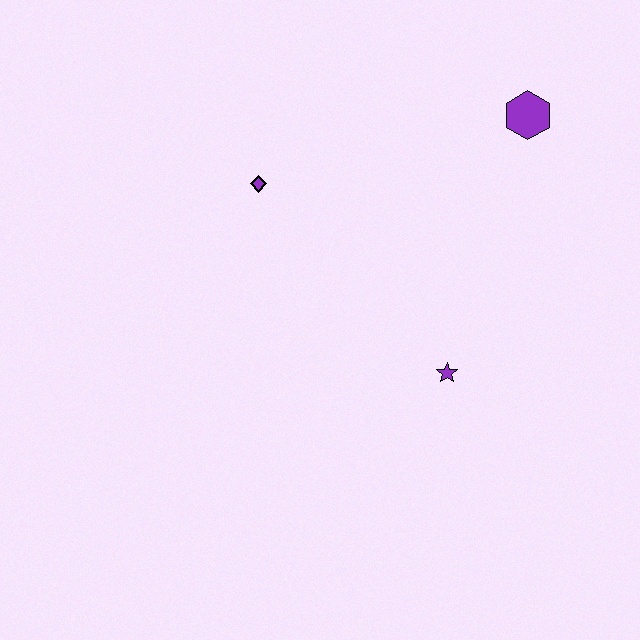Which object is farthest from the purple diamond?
The purple hexagon is farthest from the purple diamond.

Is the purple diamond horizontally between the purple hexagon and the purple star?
No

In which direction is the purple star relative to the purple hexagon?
The purple star is below the purple hexagon.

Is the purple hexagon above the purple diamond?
Yes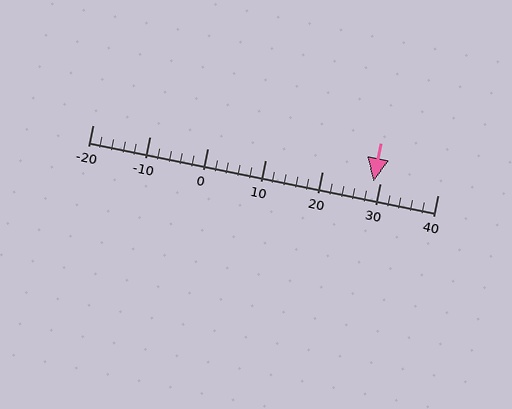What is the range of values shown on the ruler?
The ruler shows values from -20 to 40.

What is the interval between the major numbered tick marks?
The major tick marks are spaced 10 units apart.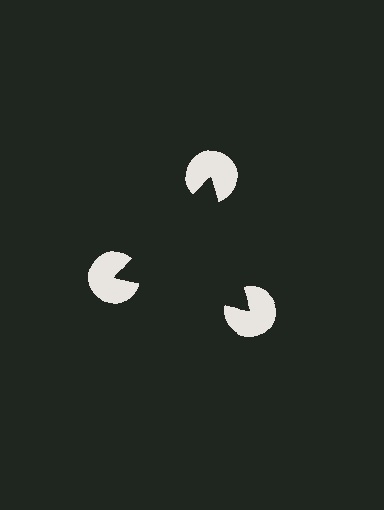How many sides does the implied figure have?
3 sides.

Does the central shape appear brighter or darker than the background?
It typically appears slightly darker than the background, even though no actual brightness change is drawn.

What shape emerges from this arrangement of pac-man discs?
An illusory triangle — its edges are inferred from the aligned wedge cuts in the pac-man discs, not physically drawn.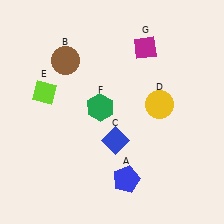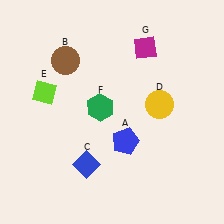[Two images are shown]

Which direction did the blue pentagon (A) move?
The blue pentagon (A) moved up.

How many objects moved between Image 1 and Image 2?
2 objects moved between the two images.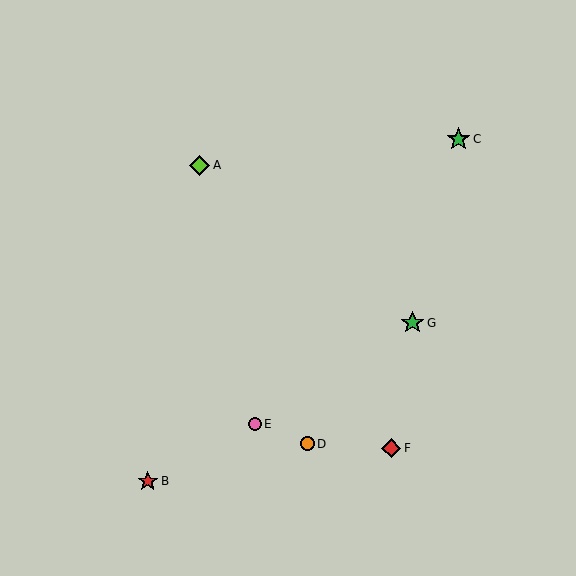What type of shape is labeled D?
Shape D is an orange circle.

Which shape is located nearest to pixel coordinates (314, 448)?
The orange circle (labeled D) at (307, 444) is nearest to that location.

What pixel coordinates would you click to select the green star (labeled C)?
Click at (458, 139) to select the green star C.